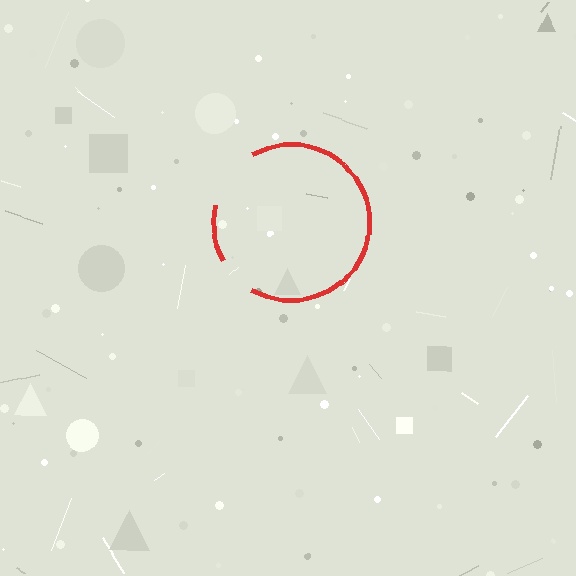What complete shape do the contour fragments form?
The contour fragments form a circle.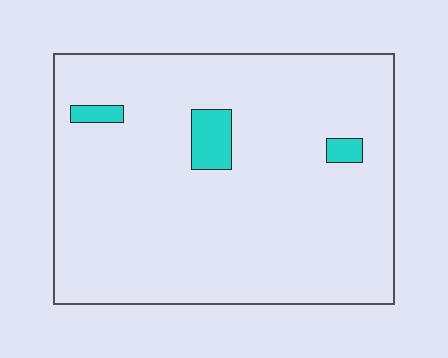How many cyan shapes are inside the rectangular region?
3.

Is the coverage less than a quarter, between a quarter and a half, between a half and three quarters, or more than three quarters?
Less than a quarter.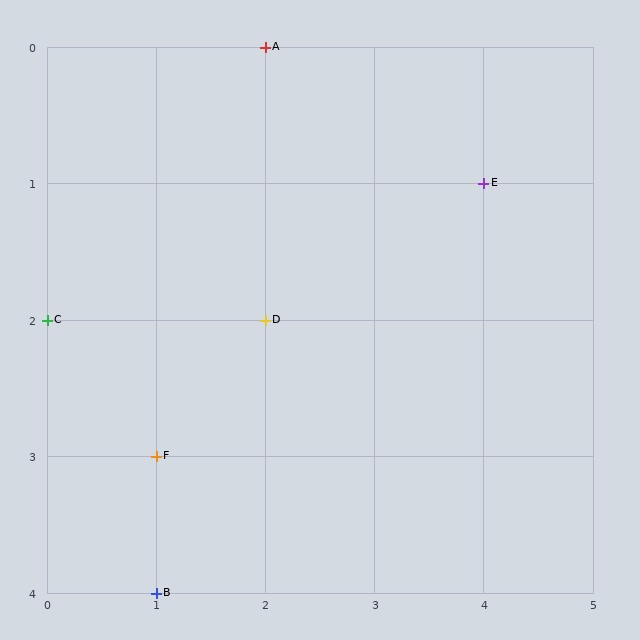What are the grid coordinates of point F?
Point F is at grid coordinates (1, 3).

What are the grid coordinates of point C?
Point C is at grid coordinates (0, 2).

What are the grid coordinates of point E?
Point E is at grid coordinates (4, 1).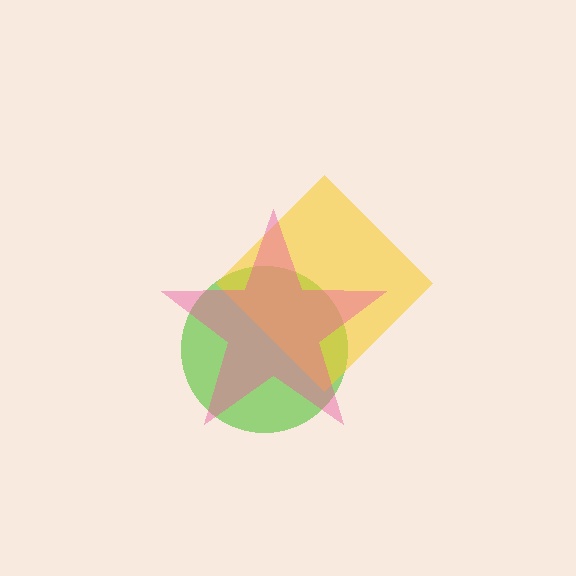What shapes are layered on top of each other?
The layered shapes are: a lime circle, a yellow diamond, a pink star.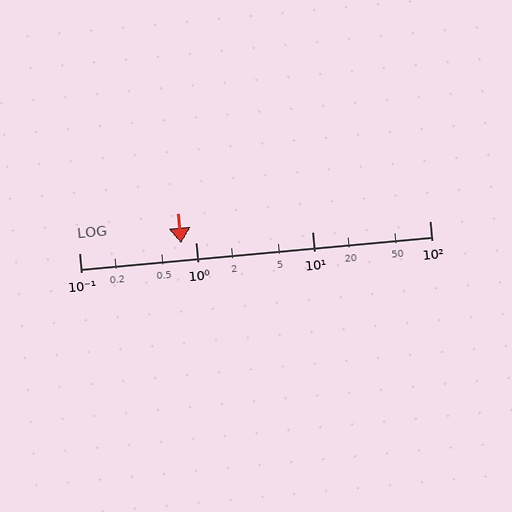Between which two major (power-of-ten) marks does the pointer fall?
The pointer is between 0.1 and 1.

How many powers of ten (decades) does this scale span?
The scale spans 3 decades, from 0.1 to 100.